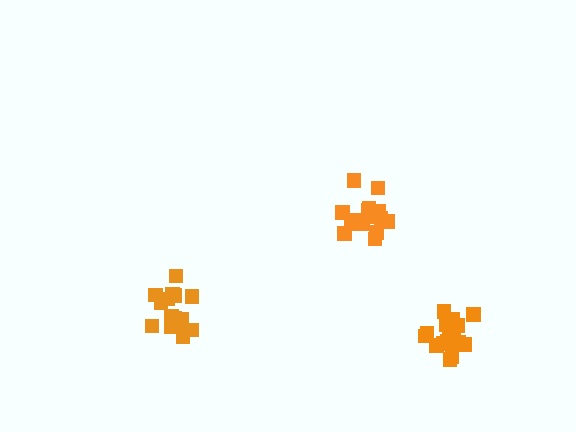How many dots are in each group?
Group 1: 15 dots, Group 2: 16 dots, Group 3: 17 dots (48 total).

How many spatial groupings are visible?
There are 3 spatial groupings.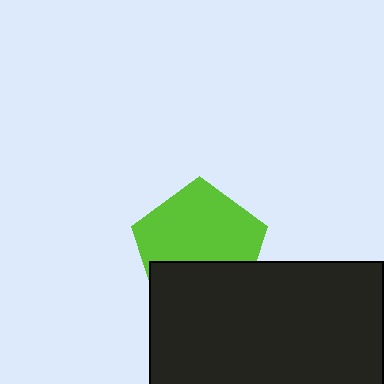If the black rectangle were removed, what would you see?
You would see the complete lime pentagon.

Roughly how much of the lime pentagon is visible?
About half of it is visible (roughly 64%).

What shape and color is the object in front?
The object in front is a black rectangle.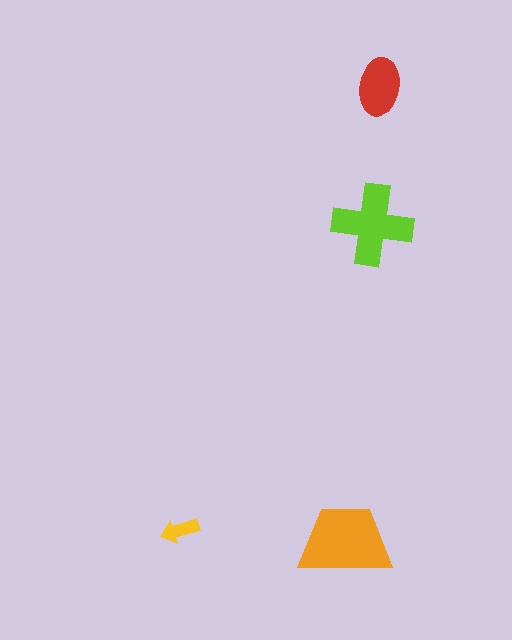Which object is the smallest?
The yellow arrow.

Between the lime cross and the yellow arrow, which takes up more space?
The lime cross.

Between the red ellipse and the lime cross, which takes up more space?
The lime cross.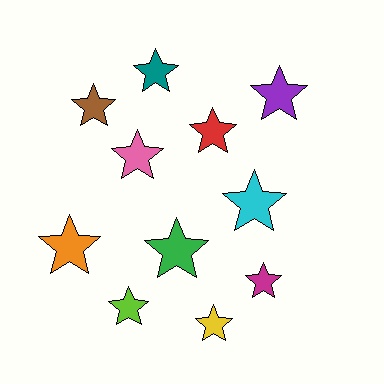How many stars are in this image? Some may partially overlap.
There are 11 stars.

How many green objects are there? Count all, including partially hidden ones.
There is 1 green object.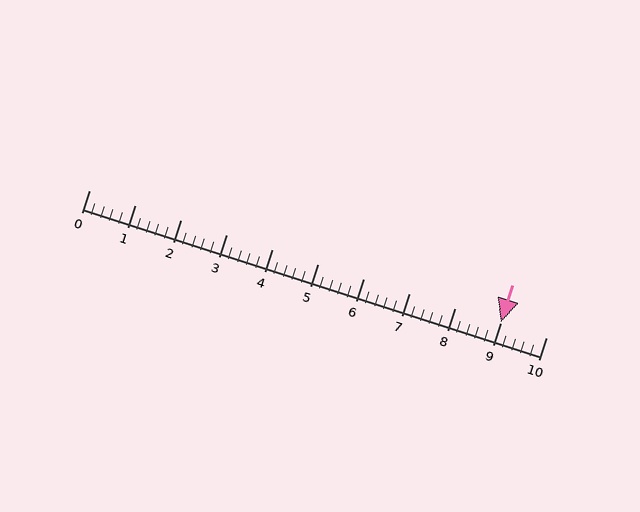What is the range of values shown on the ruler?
The ruler shows values from 0 to 10.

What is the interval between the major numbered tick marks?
The major tick marks are spaced 1 units apart.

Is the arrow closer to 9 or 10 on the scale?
The arrow is closer to 9.